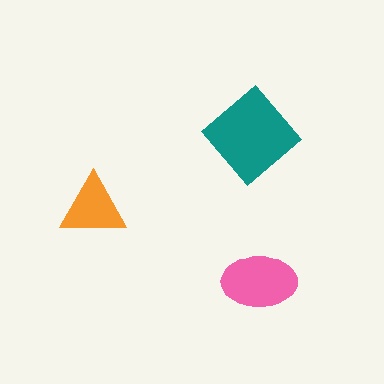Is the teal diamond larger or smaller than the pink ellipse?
Larger.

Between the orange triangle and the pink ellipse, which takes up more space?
The pink ellipse.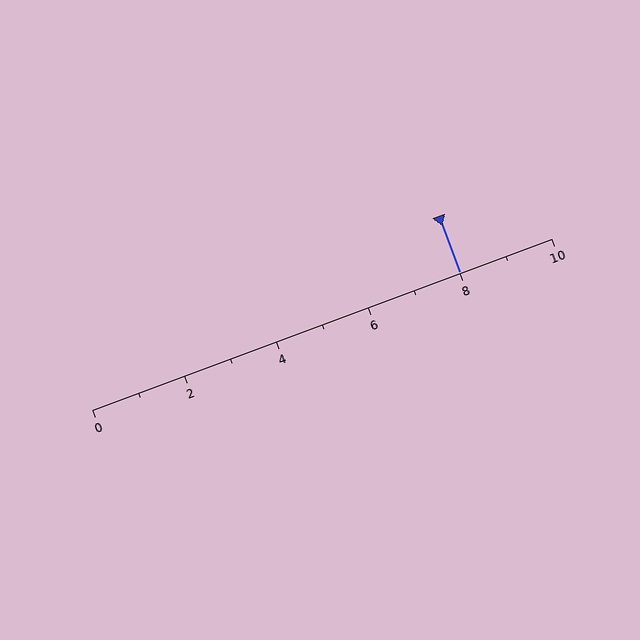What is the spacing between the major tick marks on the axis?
The major ticks are spaced 2 apart.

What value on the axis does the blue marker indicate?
The marker indicates approximately 8.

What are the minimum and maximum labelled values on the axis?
The axis runs from 0 to 10.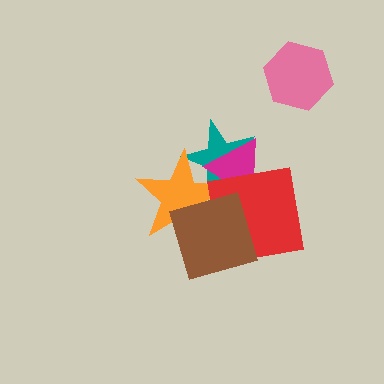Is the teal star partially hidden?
Yes, it is partially covered by another shape.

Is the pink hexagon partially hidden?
No, no other shape covers it.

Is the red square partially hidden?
Yes, it is partially covered by another shape.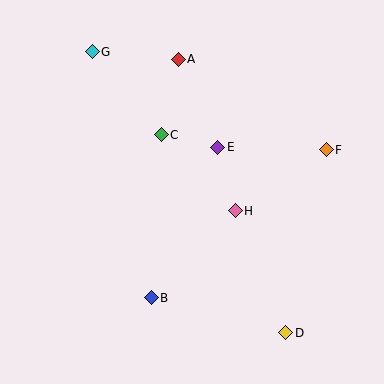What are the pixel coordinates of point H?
Point H is at (235, 211).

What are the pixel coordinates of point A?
Point A is at (178, 59).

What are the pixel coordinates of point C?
Point C is at (161, 135).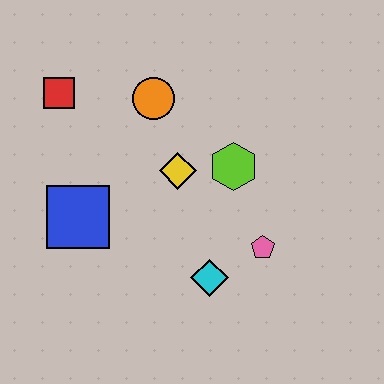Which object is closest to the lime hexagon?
The yellow diamond is closest to the lime hexagon.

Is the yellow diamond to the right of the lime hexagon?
No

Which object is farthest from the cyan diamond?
The red square is farthest from the cyan diamond.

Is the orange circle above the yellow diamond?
Yes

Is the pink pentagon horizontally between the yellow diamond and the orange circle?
No